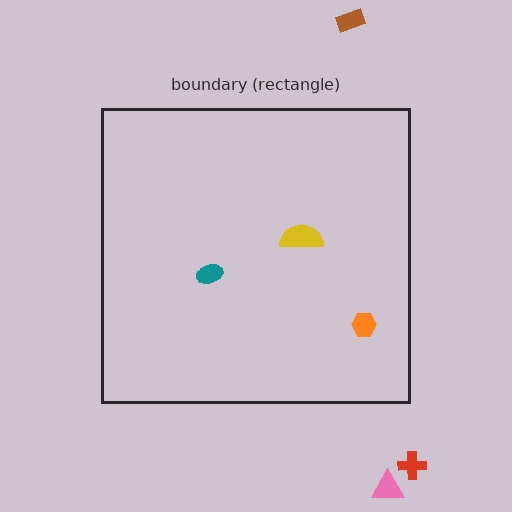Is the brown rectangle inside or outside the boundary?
Outside.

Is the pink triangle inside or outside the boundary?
Outside.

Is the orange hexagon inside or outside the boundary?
Inside.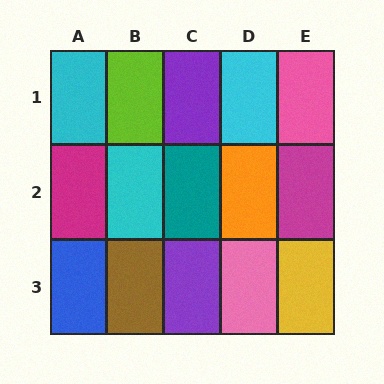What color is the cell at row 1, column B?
Lime.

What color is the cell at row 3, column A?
Blue.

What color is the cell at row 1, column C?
Purple.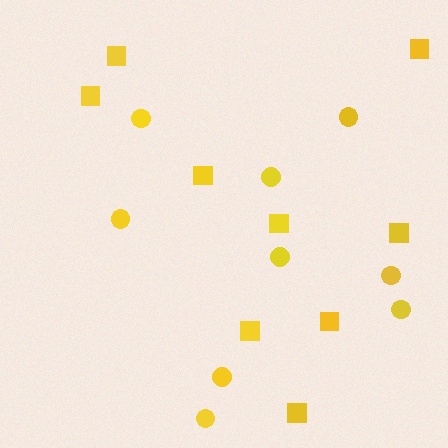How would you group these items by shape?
There are 2 groups: one group of squares (9) and one group of circles (9).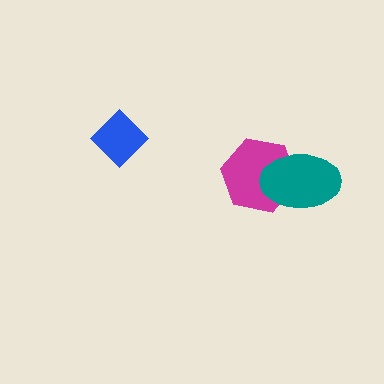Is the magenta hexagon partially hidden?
Yes, it is partially covered by another shape.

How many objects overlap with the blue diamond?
0 objects overlap with the blue diamond.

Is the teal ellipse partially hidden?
No, no other shape covers it.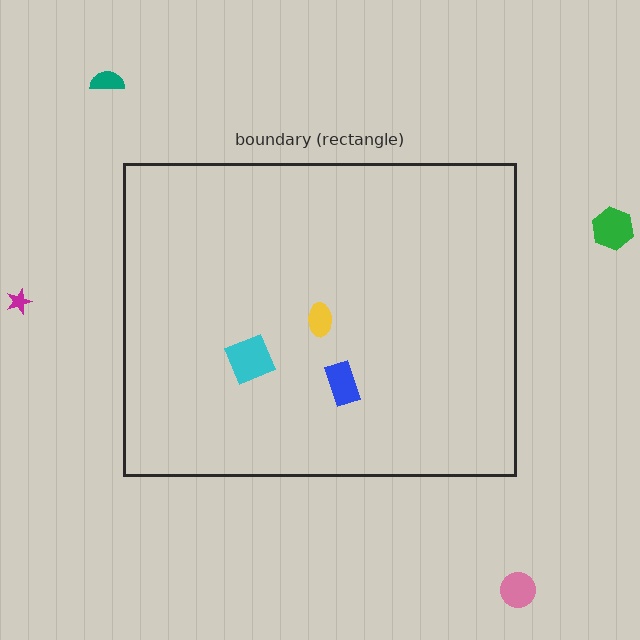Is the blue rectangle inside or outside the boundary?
Inside.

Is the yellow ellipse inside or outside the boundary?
Inside.